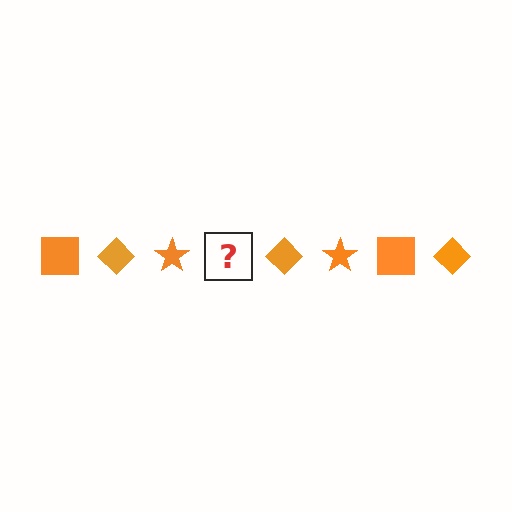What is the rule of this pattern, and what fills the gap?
The rule is that the pattern cycles through square, diamond, star shapes in orange. The gap should be filled with an orange square.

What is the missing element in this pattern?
The missing element is an orange square.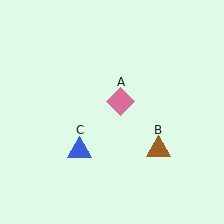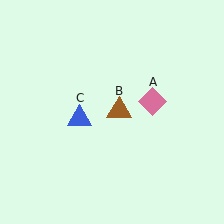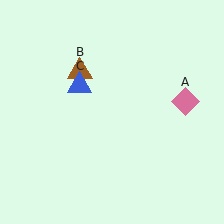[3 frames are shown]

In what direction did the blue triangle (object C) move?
The blue triangle (object C) moved up.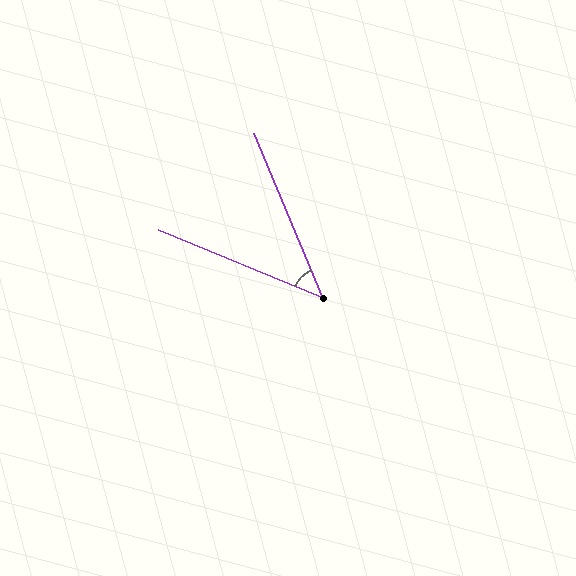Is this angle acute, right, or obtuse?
It is acute.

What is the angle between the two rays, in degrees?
Approximately 45 degrees.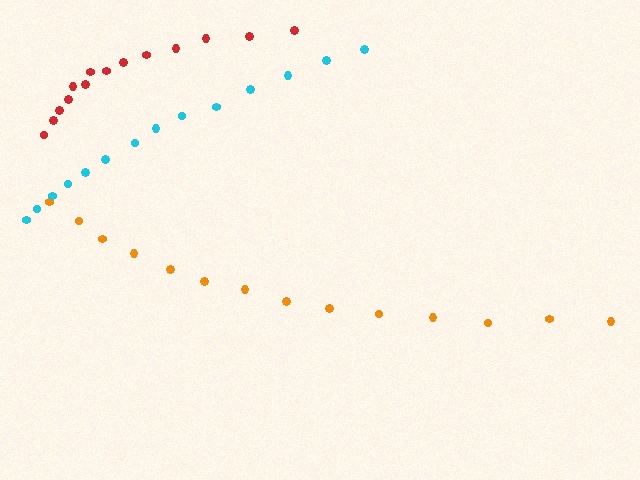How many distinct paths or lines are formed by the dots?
There are 3 distinct paths.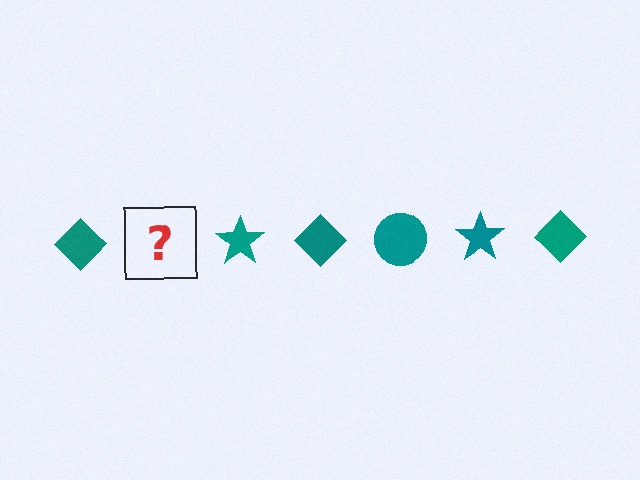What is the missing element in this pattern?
The missing element is a teal circle.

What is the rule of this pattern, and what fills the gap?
The rule is that the pattern cycles through diamond, circle, star shapes in teal. The gap should be filled with a teal circle.